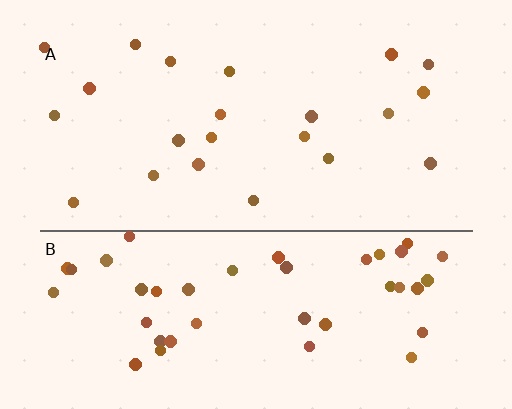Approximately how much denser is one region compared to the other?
Approximately 2.0× — region B over region A.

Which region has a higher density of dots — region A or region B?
B (the bottom).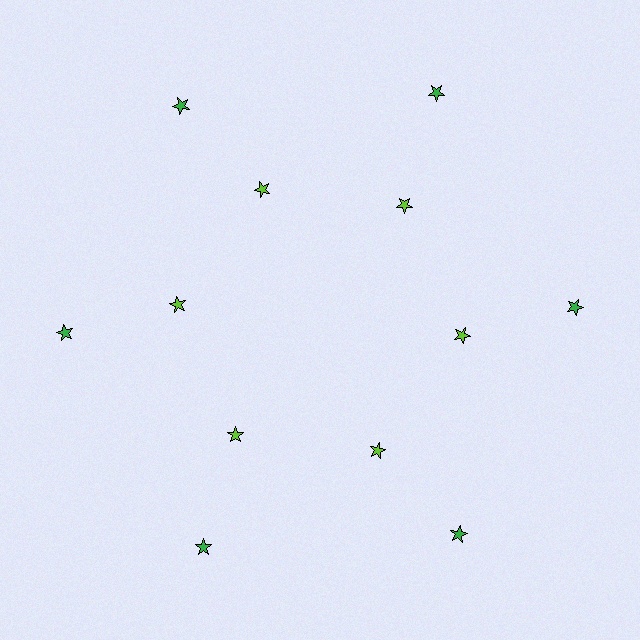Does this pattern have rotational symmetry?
Yes, this pattern has 6-fold rotational symmetry. It looks the same after rotating 60 degrees around the center.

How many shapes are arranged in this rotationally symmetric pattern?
There are 12 shapes, arranged in 6 groups of 2.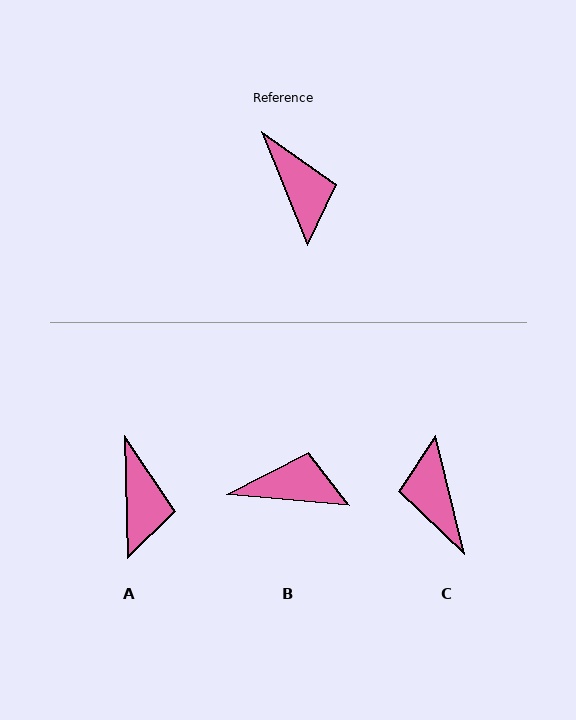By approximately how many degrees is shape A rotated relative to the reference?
Approximately 20 degrees clockwise.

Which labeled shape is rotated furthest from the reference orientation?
C, about 172 degrees away.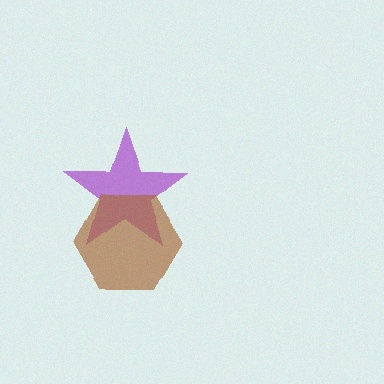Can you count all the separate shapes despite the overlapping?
Yes, there are 2 separate shapes.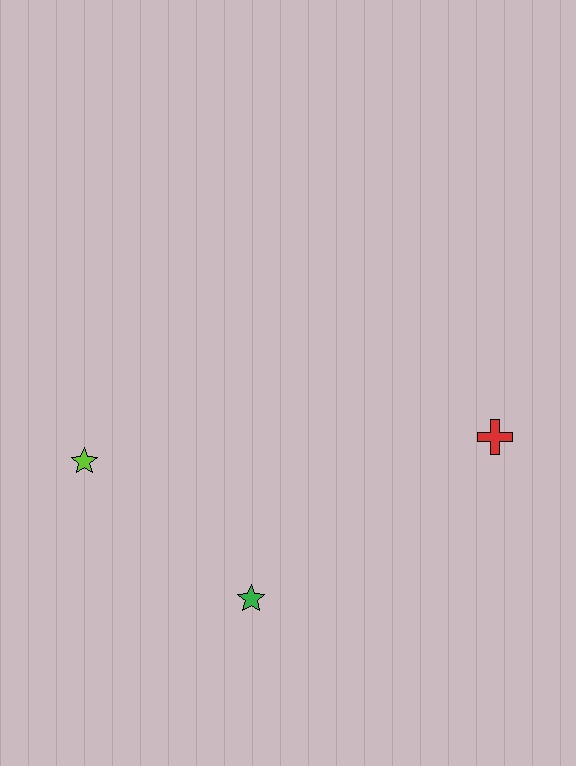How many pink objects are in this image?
There are no pink objects.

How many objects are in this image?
There are 3 objects.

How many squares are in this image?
There are no squares.